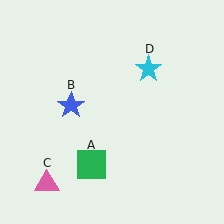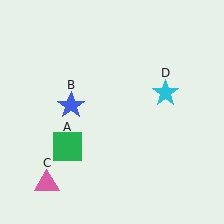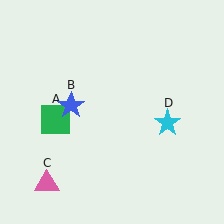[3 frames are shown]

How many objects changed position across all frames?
2 objects changed position: green square (object A), cyan star (object D).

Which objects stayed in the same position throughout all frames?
Blue star (object B) and pink triangle (object C) remained stationary.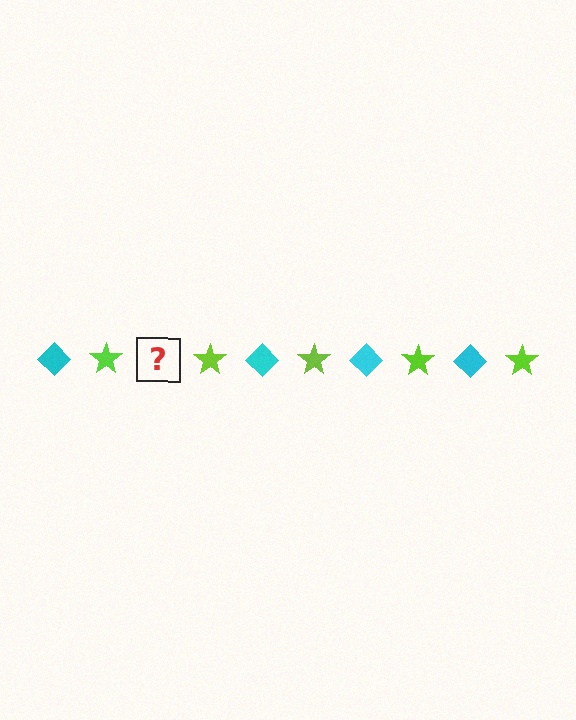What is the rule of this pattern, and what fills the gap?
The rule is that the pattern alternates between cyan diamond and lime star. The gap should be filled with a cyan diamond.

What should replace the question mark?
The question mark should be replaced with a cyan diamond.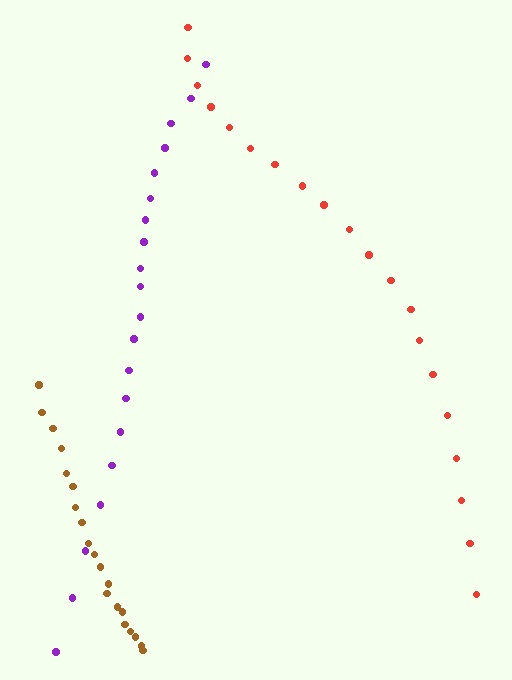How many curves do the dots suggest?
There are 3 distinct paths.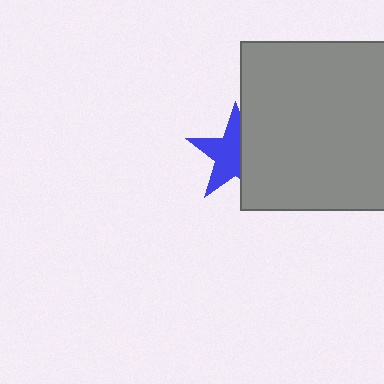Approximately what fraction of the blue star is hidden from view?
Roughly 42% of the blue star is hidden behind the gray square.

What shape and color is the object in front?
The object in front is a gray square.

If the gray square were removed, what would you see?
You would see the complete blue star.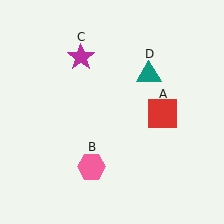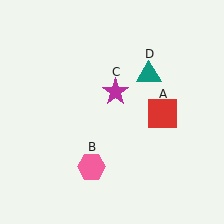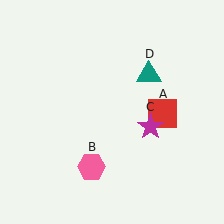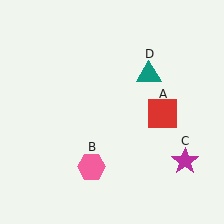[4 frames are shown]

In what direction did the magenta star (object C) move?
The magenta star (object C) moved down and to the right.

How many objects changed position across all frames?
1 object changed position: magenta star (object C).